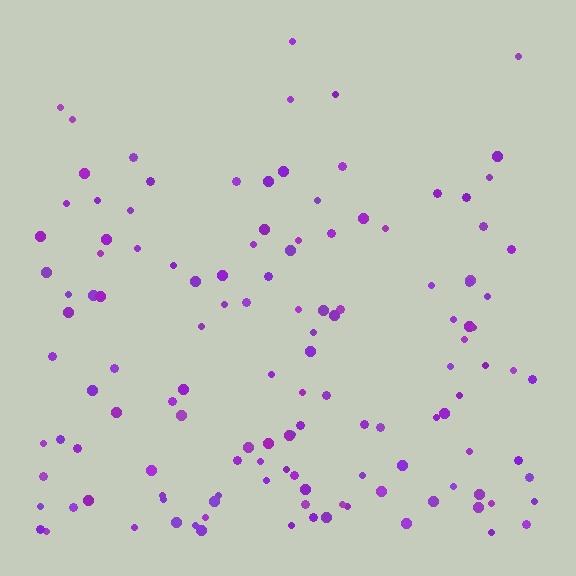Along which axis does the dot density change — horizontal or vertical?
Vertical.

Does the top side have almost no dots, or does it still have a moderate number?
Still a moderate number, just noticeably fewer than the bottom.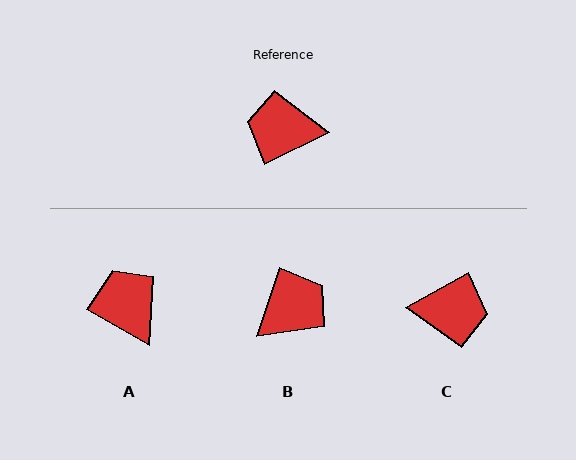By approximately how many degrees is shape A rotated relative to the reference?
Approximately 56 degrees clockwise.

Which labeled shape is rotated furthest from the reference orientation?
C, about 177 degrees away.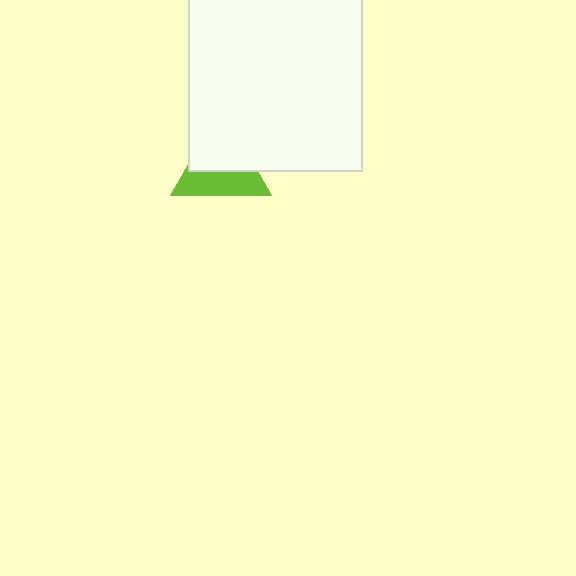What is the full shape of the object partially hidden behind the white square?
The partially hidden object is a lime triangle.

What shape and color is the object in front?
The object in front is a white square.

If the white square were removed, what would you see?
You would see the complete lime triangle.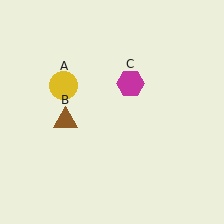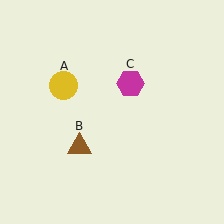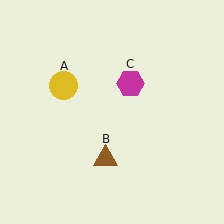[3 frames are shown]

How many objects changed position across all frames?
1 object changed position: brown triangle (object B).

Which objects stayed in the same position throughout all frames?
Yellow circle (object A) and magenta hexagon (object C) remained stationary.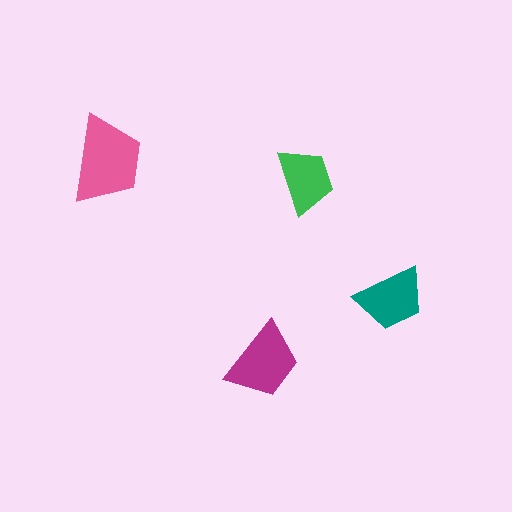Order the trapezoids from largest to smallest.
the pink one, the magenta one, the teal one, the green one.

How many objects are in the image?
There are 4 objects in the image.